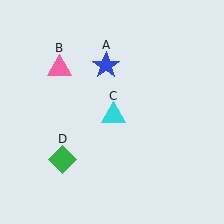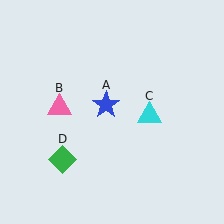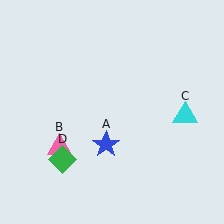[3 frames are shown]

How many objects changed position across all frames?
3 objects changed position: blue star (object A), pink triangle (object B), cyan triangle (object C).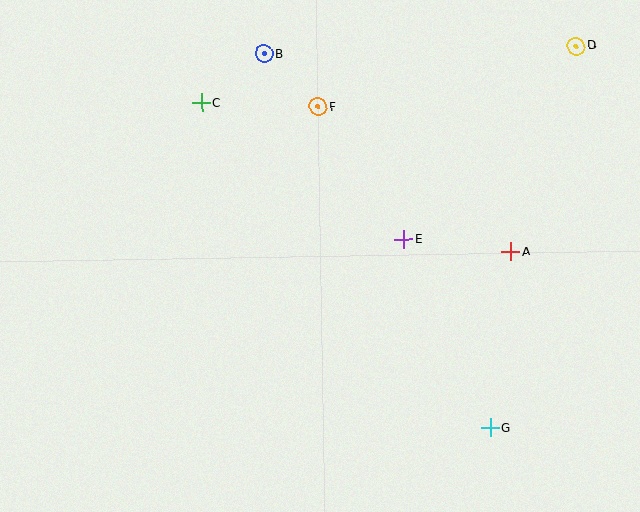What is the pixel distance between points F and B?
The distance between F and B is 76 pixels.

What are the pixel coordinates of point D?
Point D is at (576, 46).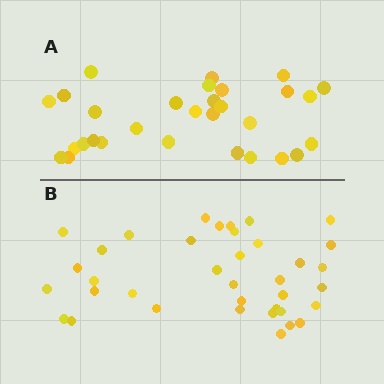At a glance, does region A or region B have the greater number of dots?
Region B (the bottom region) has more dots.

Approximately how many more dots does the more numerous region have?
Region B has roughly 8 or so more dots than region A.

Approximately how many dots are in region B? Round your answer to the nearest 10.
About 40 dots. (The exact count is 37, which rounds to 40.)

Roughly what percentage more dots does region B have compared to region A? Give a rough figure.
About 25% more.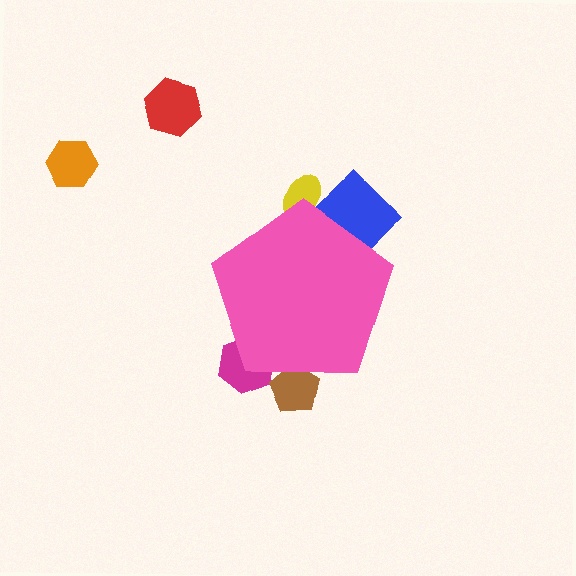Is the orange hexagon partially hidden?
No, the orange hexagon is fully visible.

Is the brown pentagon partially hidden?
Yes, the brown pentagon is partially hidden behind the pink pentagon.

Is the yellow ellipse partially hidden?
Yes, the yellow ellipse is partially hidden behind the pink pentagon.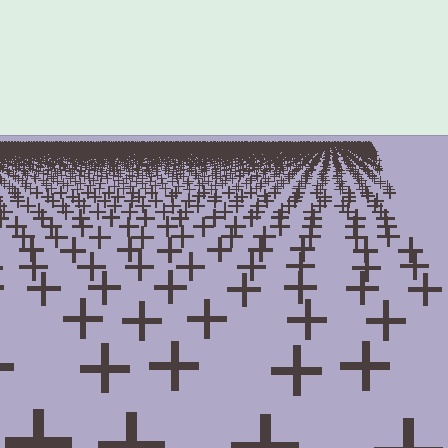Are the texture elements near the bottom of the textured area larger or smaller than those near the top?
Larger. Near the bottom, elements are closer to the viewer and appear at a bigger on-screen size.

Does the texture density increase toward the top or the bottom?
Density increases toward the top.